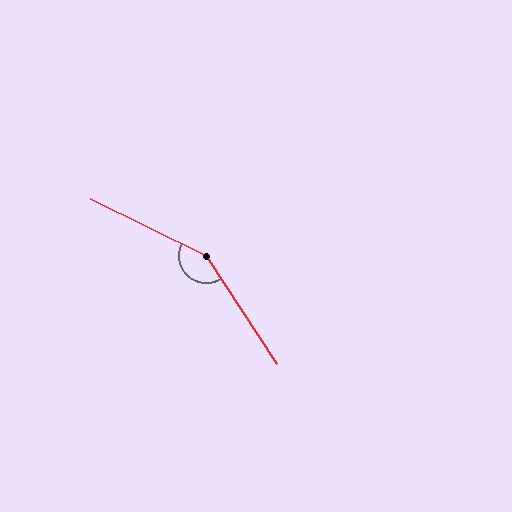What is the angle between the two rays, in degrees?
Approximately 149 degrees.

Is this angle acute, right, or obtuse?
It is obtuse.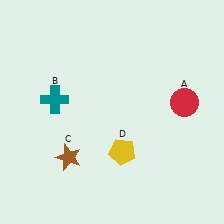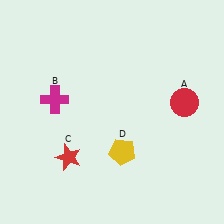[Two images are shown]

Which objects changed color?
B changed from teal to magenta. C changed from brown to red.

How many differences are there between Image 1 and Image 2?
There are 2 differences between the two images.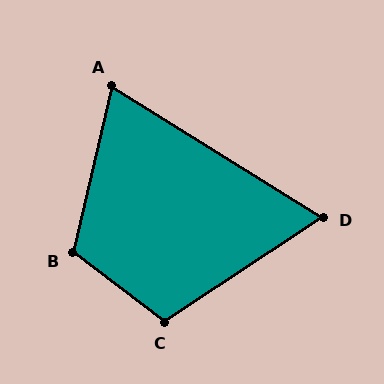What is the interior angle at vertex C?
Approximately 109 degrees (obtuse).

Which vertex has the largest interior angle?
B, at approximately 115 degrees.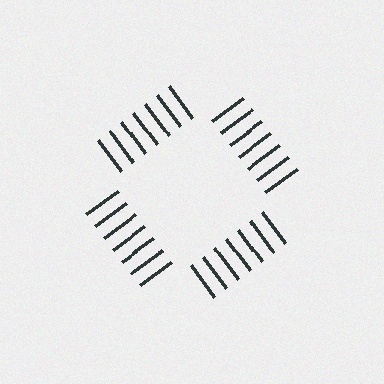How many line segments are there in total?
28 — 7 along each of the 4 edges.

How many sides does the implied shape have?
4 sides — the line-ends trace a square.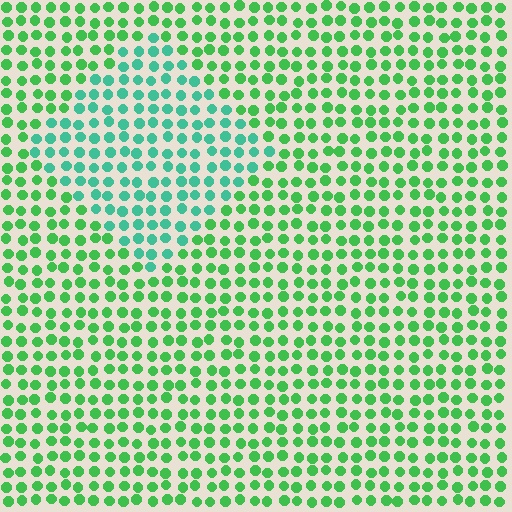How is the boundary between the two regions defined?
The boundary is defined purely by a slight shift in hue (about 34 degrees). Spacing, size, and orientation are identical on both sides.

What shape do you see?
I see a diamond.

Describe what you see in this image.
The image is filled with small green elements in a uniform arrangement. A diamond-shaped region is visible where the elements are tinted to a slightly different hue, forming a subtle color boundary.